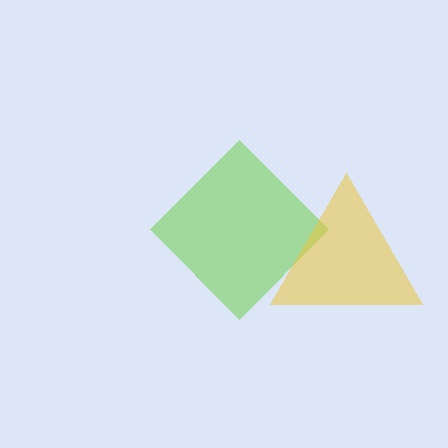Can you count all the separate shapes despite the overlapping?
Yes, there are 2 separate shapes.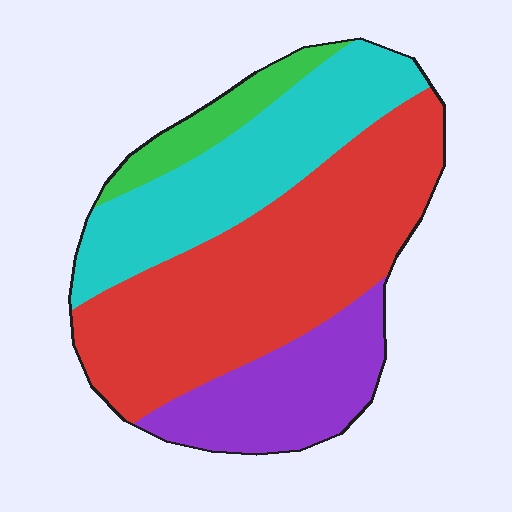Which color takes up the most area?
Red, at roughly 45%.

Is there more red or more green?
Red.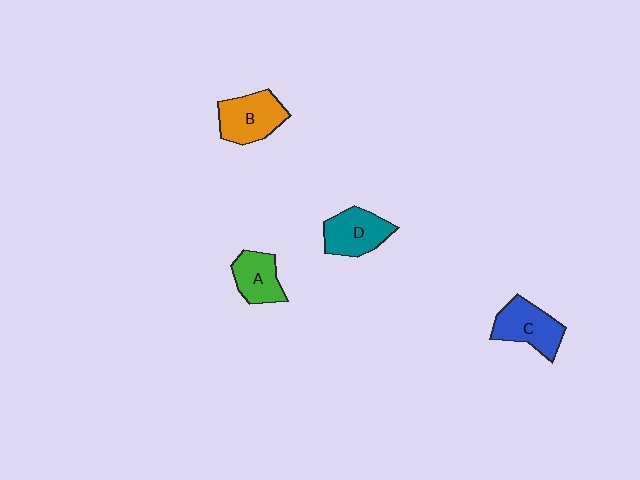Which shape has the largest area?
Shape B (orange).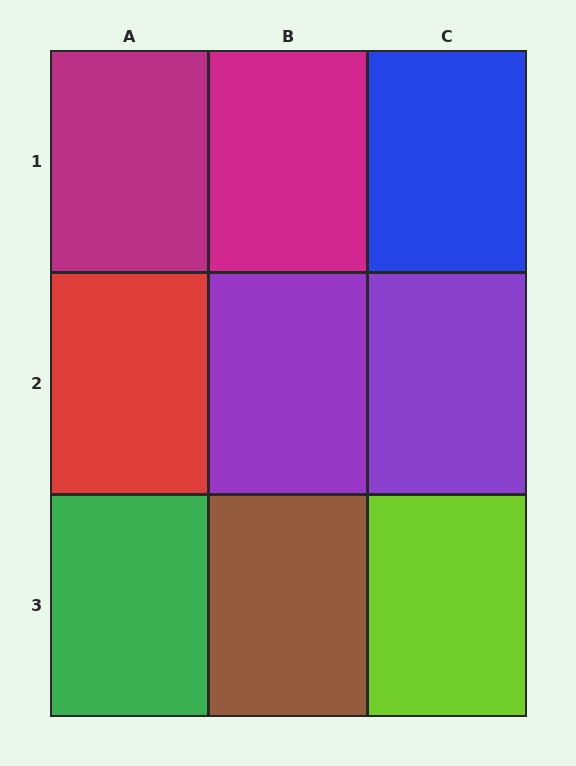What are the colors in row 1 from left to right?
Magenta, magenta, blue.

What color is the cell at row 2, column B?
Purple.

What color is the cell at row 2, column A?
Red.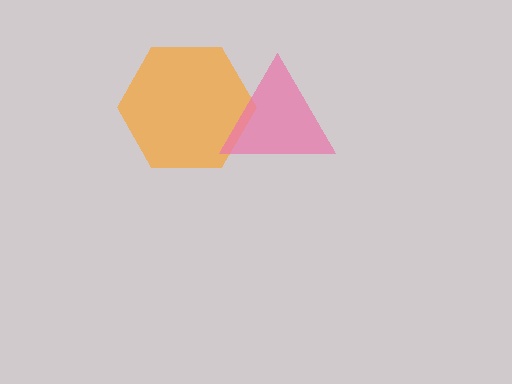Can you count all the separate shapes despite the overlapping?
Yes, there are 2 separate shapes.